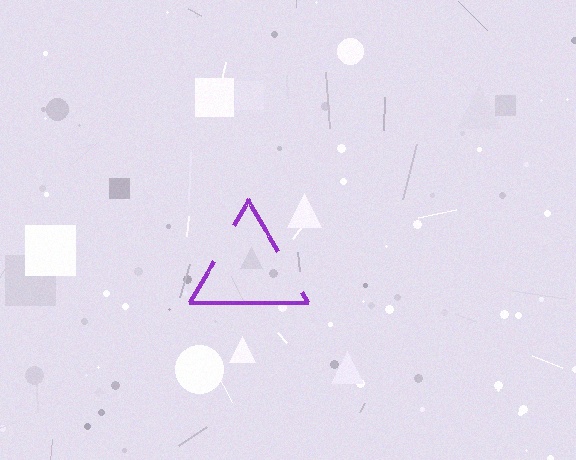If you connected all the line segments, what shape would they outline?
They would outline a triangle.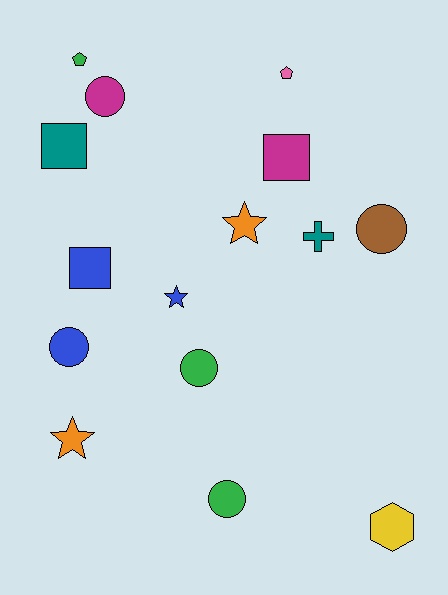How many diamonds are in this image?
There are no diamonds.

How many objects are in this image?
There are 15 objects.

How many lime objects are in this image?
There are no lime objects.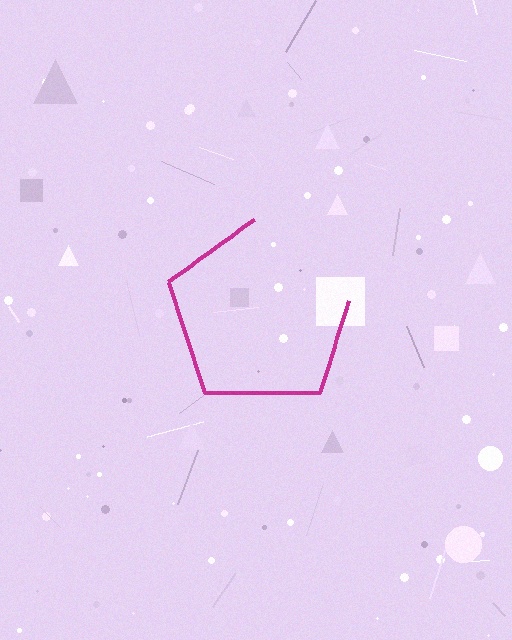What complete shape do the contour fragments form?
The contour fragments form a pentagon.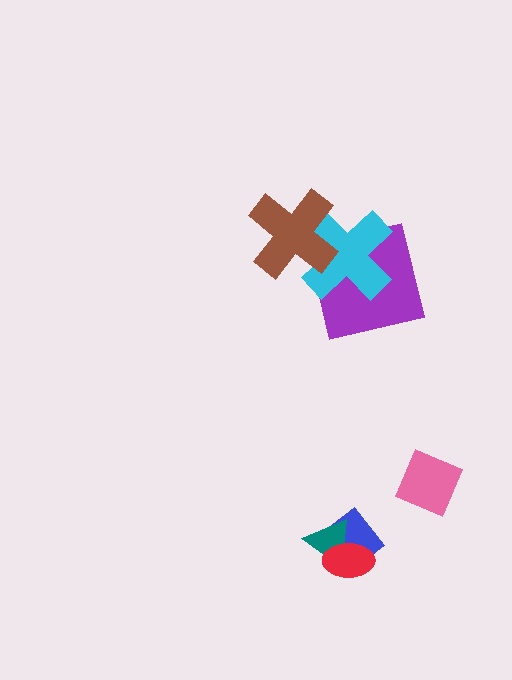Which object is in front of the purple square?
The cyan cross is in front of the purple square.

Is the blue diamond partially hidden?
Yes, it is partially covered by another shape.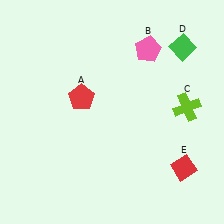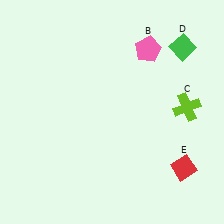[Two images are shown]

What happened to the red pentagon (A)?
The red pentagon (A) was removed in Image 2. It was in the top-left area of Image 1.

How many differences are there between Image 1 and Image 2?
There is 1 difference between the two images.